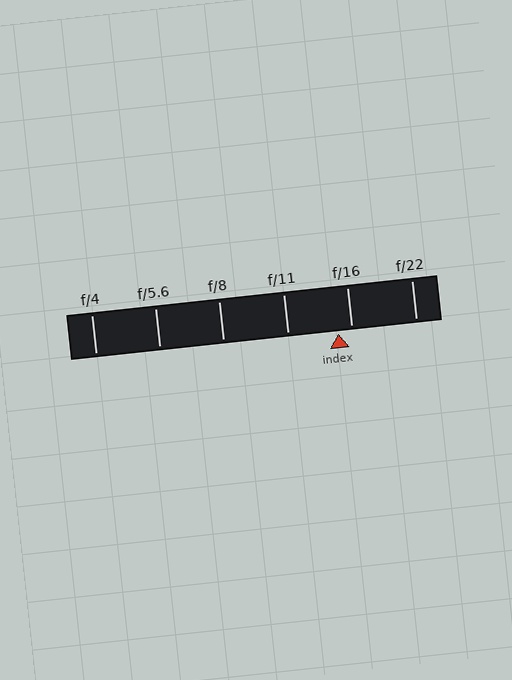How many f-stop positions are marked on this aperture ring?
There are 6 f-stop positions marked.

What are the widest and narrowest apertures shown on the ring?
The widest aperture shown is f/4 and the narrowest is f/22.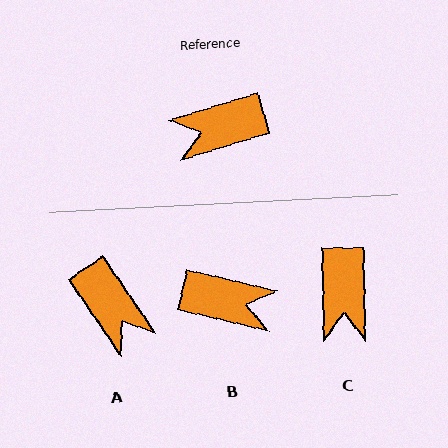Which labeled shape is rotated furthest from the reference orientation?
B, about 150 degrees away.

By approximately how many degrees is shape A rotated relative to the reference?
Approximately 107 degrees counter-clockwise.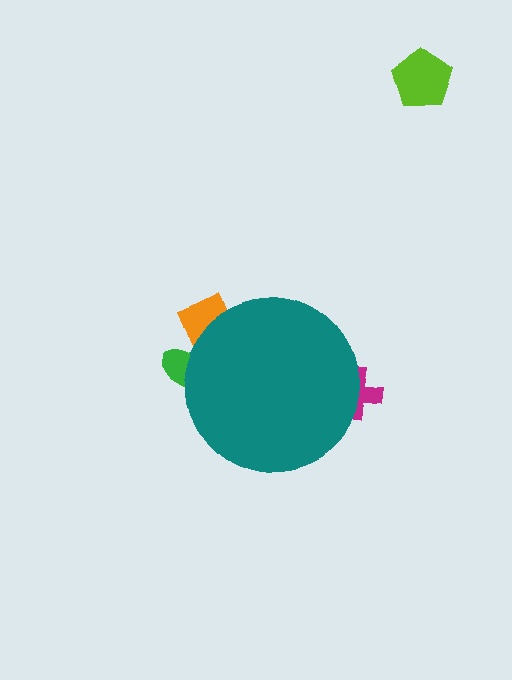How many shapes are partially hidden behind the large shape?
3 shapes are partially hidden.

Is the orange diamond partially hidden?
Yes, the orange diamond is partially hidden behind the teal circle.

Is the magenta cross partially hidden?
Yes, the magenta cross is partially hidden behind the teal circle.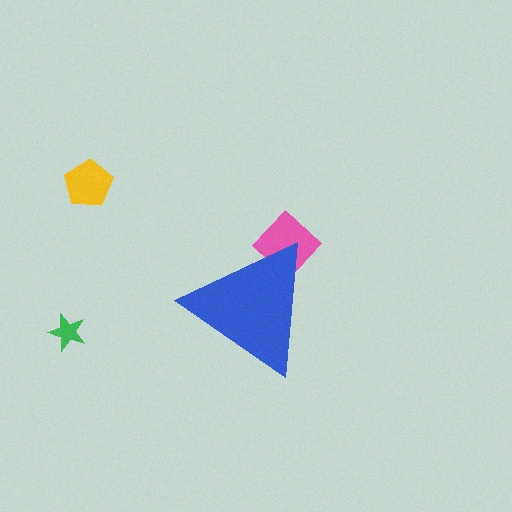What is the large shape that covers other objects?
A blue triangle.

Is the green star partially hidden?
No, the green star is fully visible.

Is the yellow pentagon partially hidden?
No, the yellow pentagon is fully visible.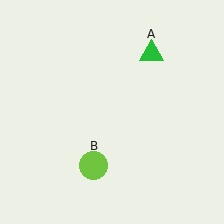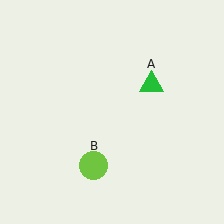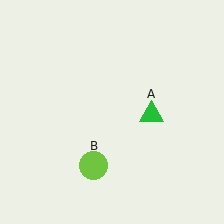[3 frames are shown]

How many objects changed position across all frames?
1 object changed position: green triangle (object A).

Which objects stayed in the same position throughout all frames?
Lime circle (object B) remained stationary.